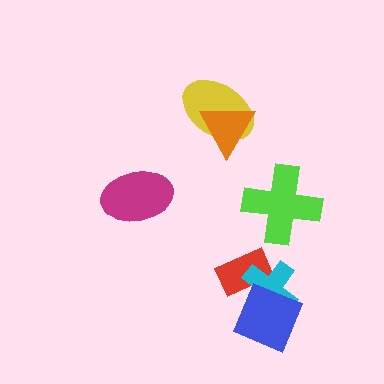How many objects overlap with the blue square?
1 object overlaps with the blue square.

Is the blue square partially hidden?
No, no other shape covers it.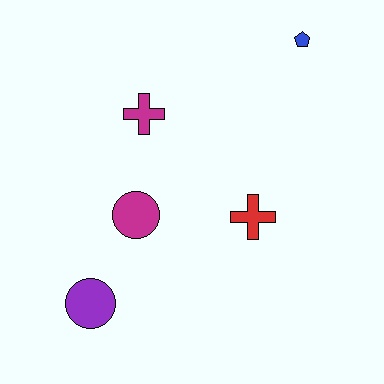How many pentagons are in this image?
There is 1 pentagon.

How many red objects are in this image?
There is 1 red object.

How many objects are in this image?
There are 5 objects.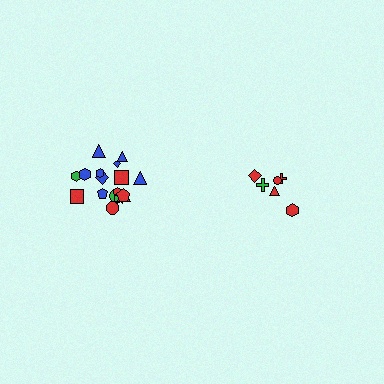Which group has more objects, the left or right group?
The left group.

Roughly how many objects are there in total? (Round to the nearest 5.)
Roughly 25 objects in total.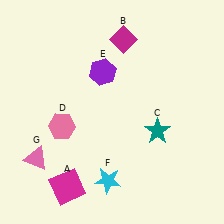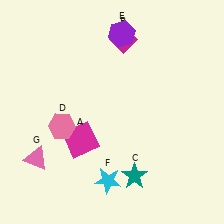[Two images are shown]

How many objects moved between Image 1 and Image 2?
3 objects moved between the two images.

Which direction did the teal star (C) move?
The teal star (C) moved down.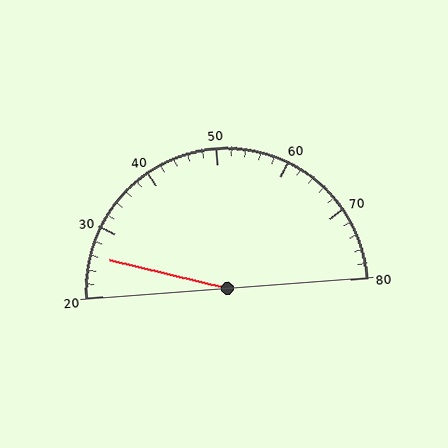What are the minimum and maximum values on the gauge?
The gauge ranges from 20 to 80.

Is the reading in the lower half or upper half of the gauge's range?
The reading is in the lower half of the range (20 to 80).